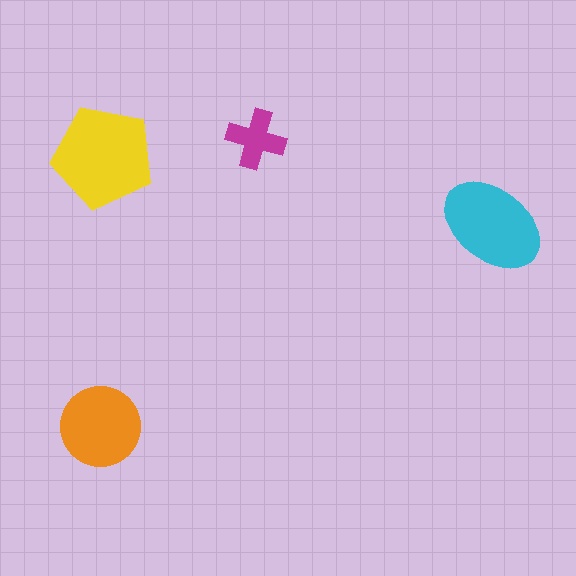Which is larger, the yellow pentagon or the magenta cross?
The yellow pentagon.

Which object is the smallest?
The magenta cross.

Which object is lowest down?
The orange circle is bottommost.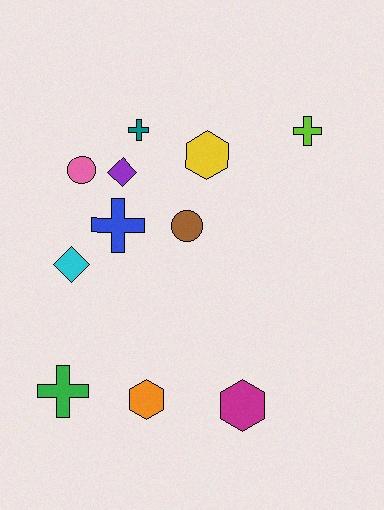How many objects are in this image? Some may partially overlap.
There are 11 objects.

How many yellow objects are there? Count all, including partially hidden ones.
There is 1 yellow object.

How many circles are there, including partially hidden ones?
There are 2 circles.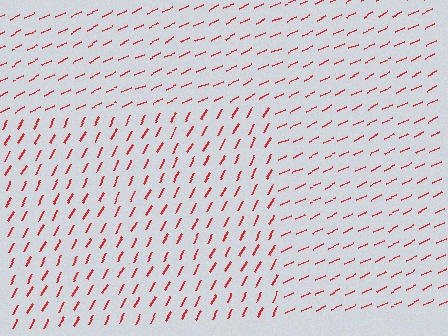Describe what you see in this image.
The image is filled with small red line segments. A rectangle region in the image has lines oriented differently from the surrounding lines, creating a visible texture boundary.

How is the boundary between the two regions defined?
The boundary is defined purely by a change in line orientation (approximately 35 degrees difference). All lines are the same color and thickness.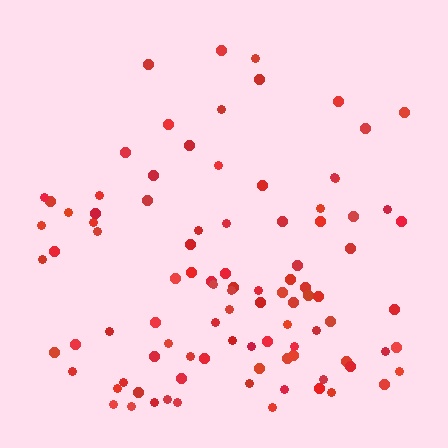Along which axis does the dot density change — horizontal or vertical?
Vertical.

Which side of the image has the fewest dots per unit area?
The top.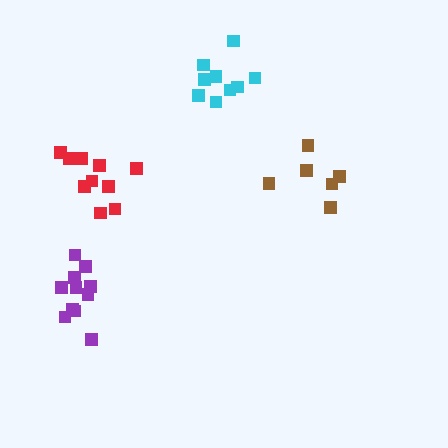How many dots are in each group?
Group 1: 6 dots, Group 2: 9 dots, Group 3: 10 dots, Group 4: 11 dots (36 total).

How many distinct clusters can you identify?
There are 4 distinct clusters.